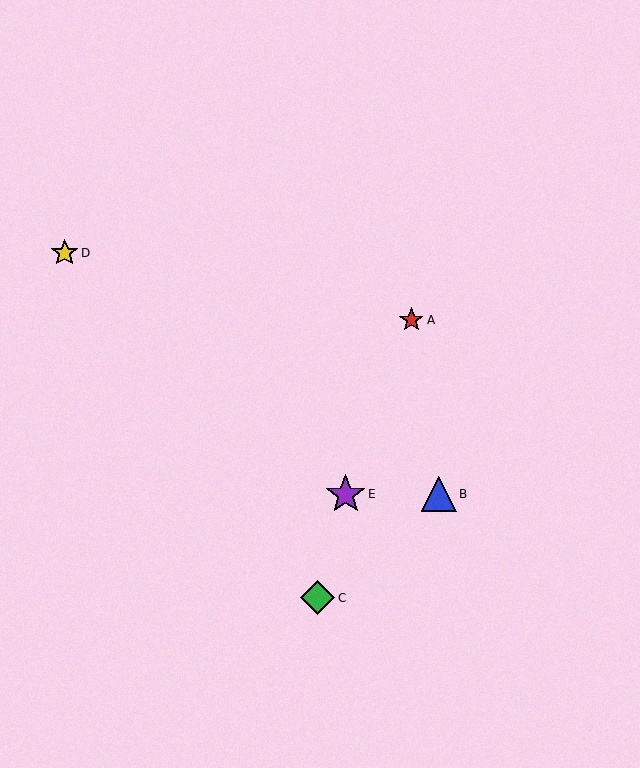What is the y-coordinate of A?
Object A is at y≈320.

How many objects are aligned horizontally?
2 objects (B, E) are aligned horizontally.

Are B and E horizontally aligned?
Yes, both are at y≈494.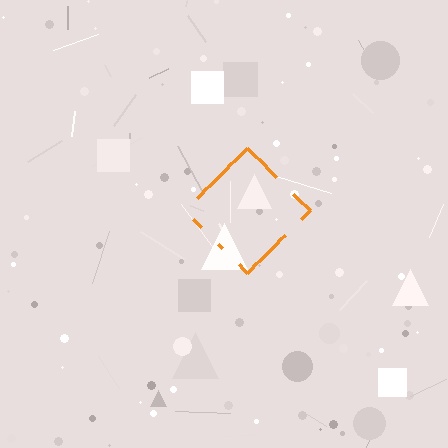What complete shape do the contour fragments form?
The contour fragments form a diamond.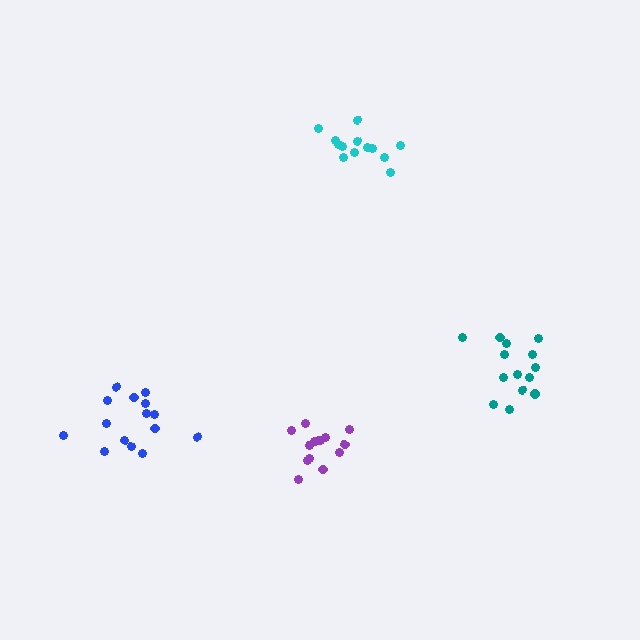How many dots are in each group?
Group 1: 14 dots, Group 2: 14 dots, Group 3: 15 dots, Group 4: 13 dots (56 total).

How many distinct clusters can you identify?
There are 4 distinct clusters.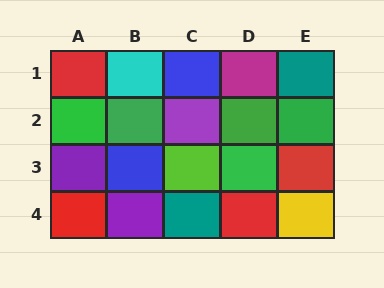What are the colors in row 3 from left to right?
Purple, blue, lime, green, red.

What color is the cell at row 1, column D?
Magenta.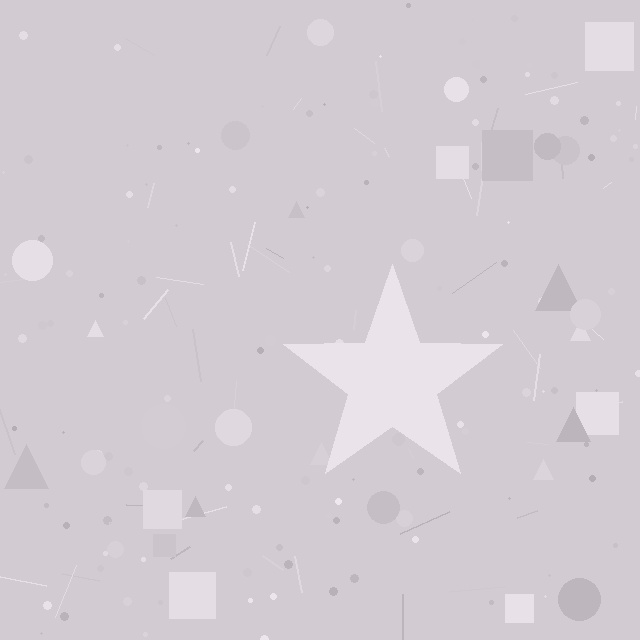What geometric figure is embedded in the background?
A star is embedded in the background.